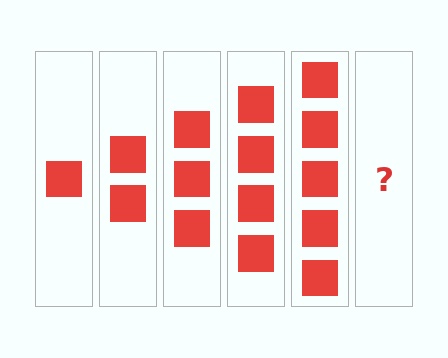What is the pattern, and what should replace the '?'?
The pattern is that each step adds one more square. The '?' should be 6 squares.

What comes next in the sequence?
The next element should be 6 squares.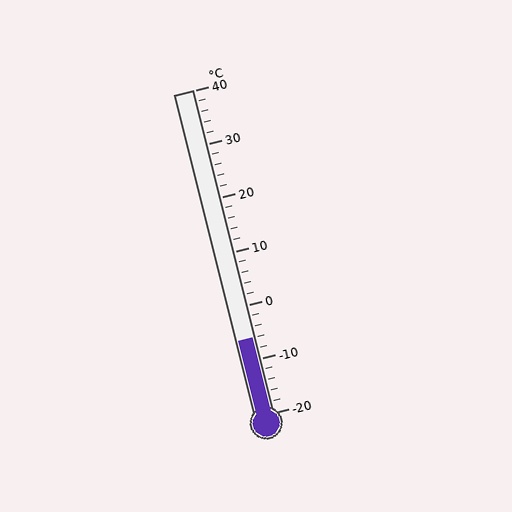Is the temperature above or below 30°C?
The temperature is below 30°C.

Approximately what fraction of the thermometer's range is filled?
The thermometer is filled to approximately 25% of its range.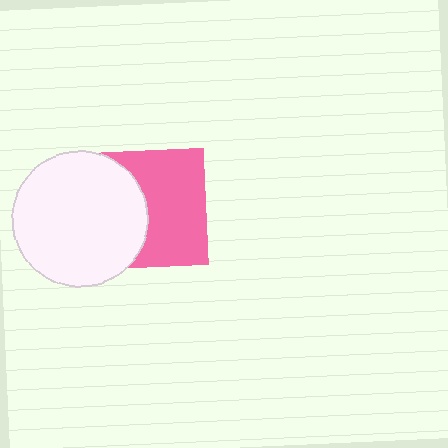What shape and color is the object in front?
The object in front is a white circle.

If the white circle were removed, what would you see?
You would see the complete pink square.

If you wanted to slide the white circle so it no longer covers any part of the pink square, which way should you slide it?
Slide it left — that is the most direct way to separate the two shapes.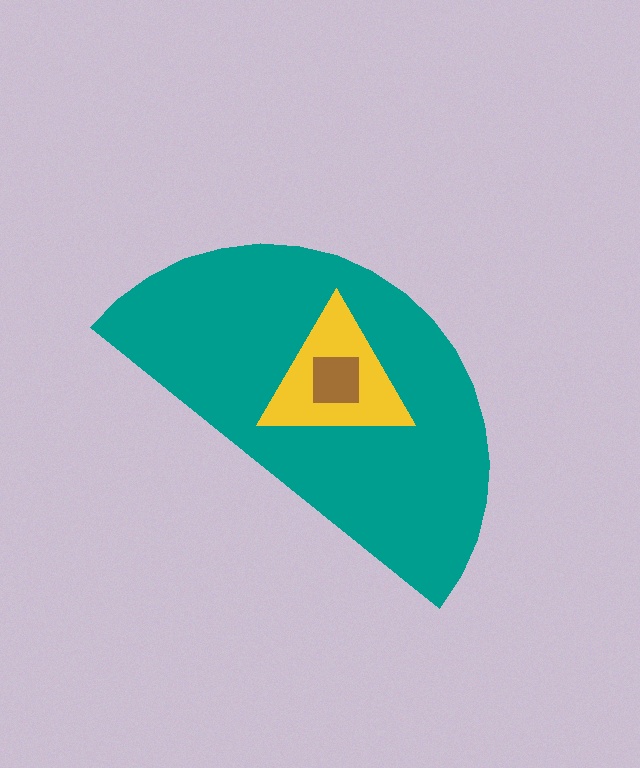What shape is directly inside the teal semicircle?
The yellow triangle.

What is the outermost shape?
The teal semicircle.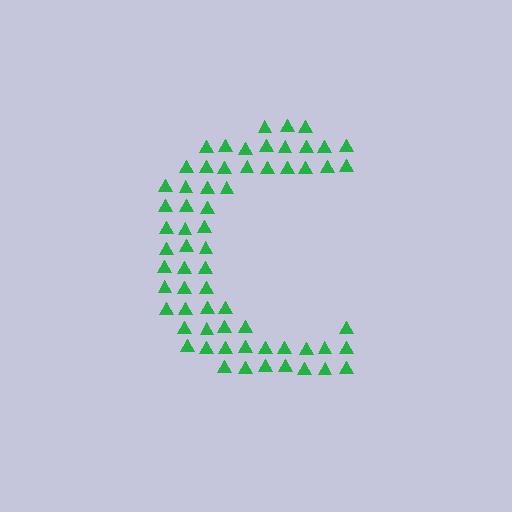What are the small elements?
The small elements are triangles.